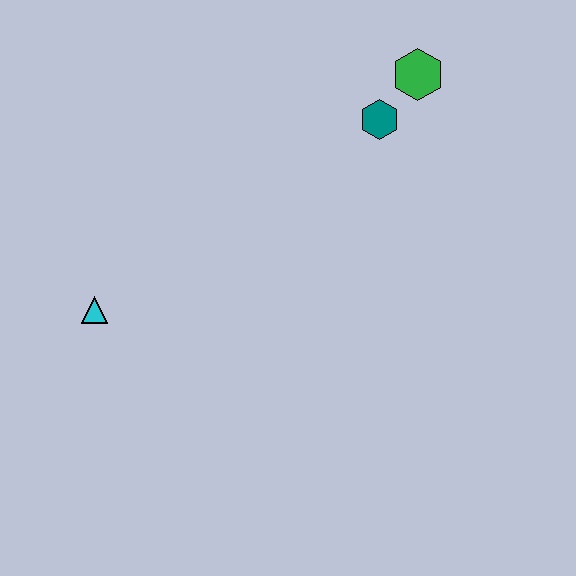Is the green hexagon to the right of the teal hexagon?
Yes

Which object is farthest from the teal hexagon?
The cyan triangle is farthest from the teal hexagon.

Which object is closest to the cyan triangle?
The teal hexagon is closest to the cyan triangle.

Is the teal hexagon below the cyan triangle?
No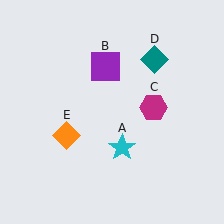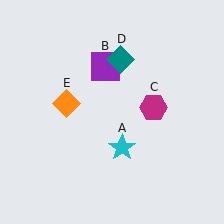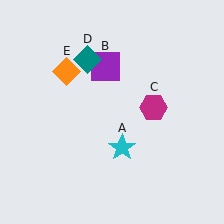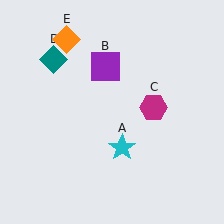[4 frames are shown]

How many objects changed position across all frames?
2 objects changed position: teal diamond (object D), orange diamond (object E).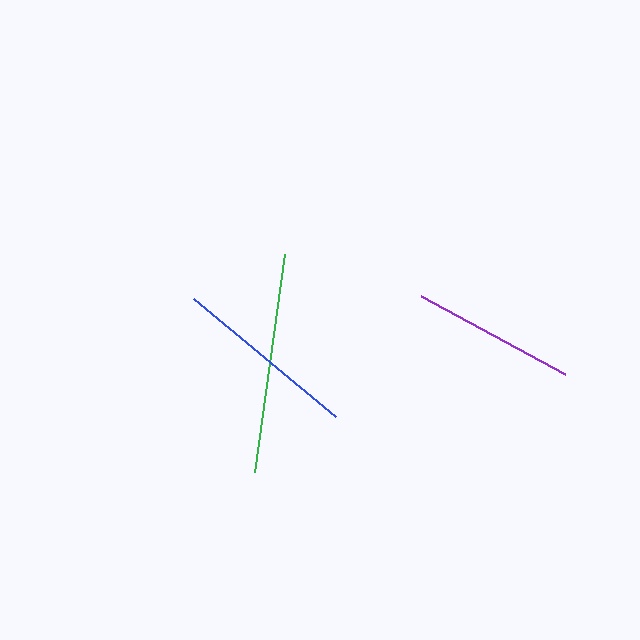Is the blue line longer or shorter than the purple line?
The blue line is longer than the purple line.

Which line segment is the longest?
The green line is the longest at approximately 220 pixels.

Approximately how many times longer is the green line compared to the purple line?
The green line is approximately 1.4 times the length of the purple line.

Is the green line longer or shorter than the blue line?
The green line is longer than the blue line.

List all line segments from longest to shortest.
From longest to shortest: green, blue, purple.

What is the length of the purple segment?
The purple segment is approximately 163 pixels long.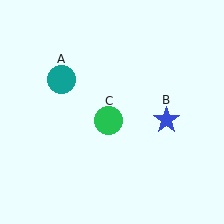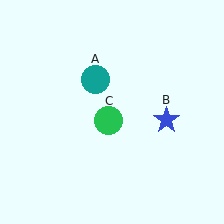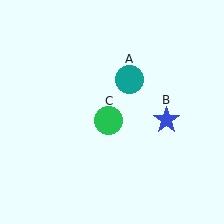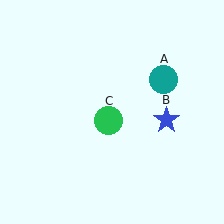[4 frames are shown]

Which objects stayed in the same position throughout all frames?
Blue star (object B) and green circle (object C) remained stationary.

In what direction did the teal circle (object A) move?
The teal circle (object A) moved right.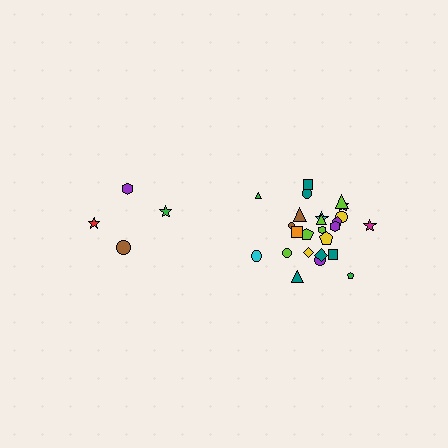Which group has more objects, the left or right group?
The right group.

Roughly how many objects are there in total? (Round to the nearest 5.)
Roughly 30 objects in total.